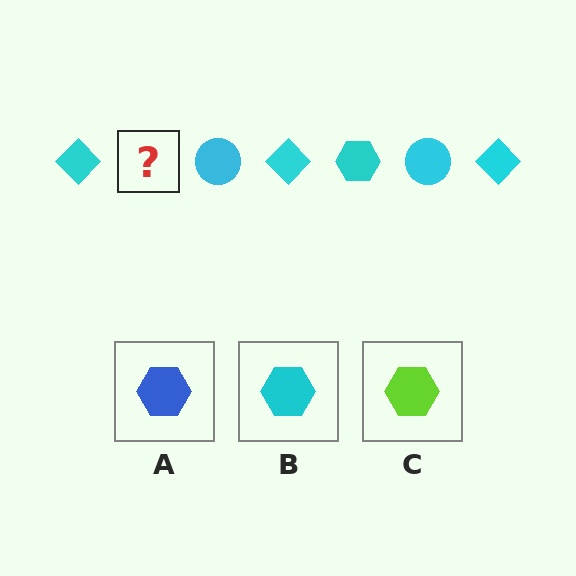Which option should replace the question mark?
Option B.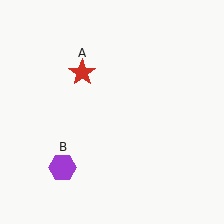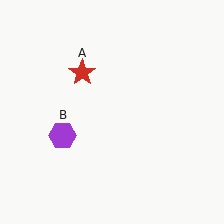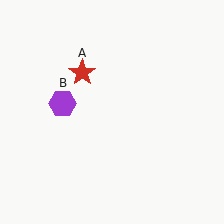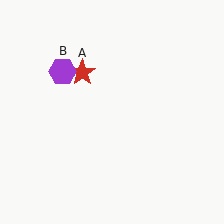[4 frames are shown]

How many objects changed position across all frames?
1 object changed position: purple hexagon (object B).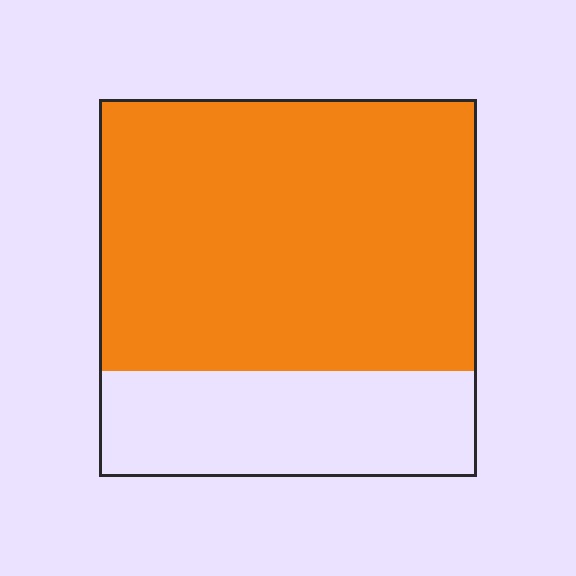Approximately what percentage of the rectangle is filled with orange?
Approximately 70%.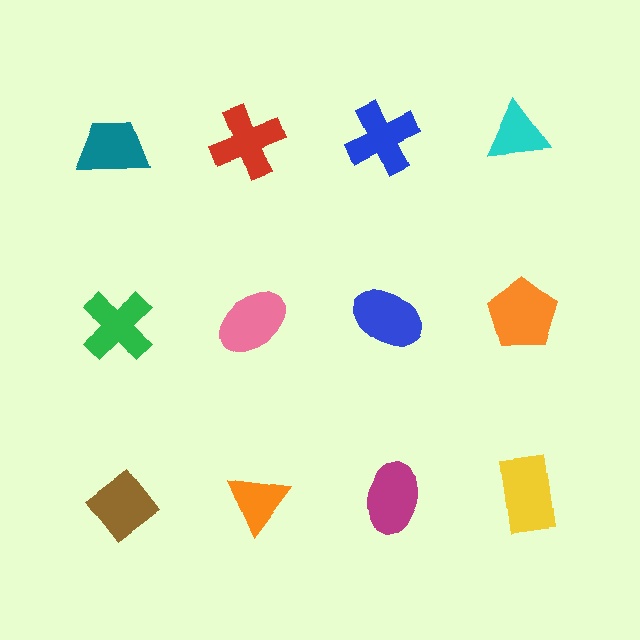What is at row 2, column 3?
A blue ellipse.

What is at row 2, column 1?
A green cross.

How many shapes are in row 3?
4 shapes.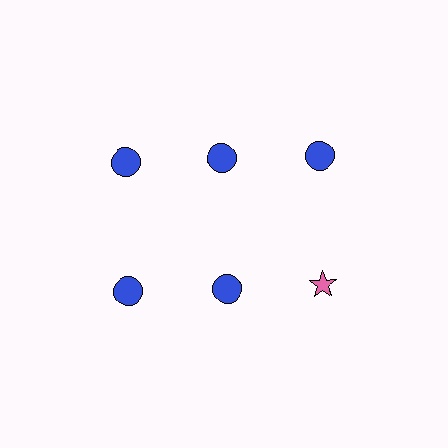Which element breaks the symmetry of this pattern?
The pink star in the second row, center column breaks the symmetry. All other shapes are blue circles.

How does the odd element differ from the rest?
It differs in both color (pink instead of blue) and shape (star instead of circle).